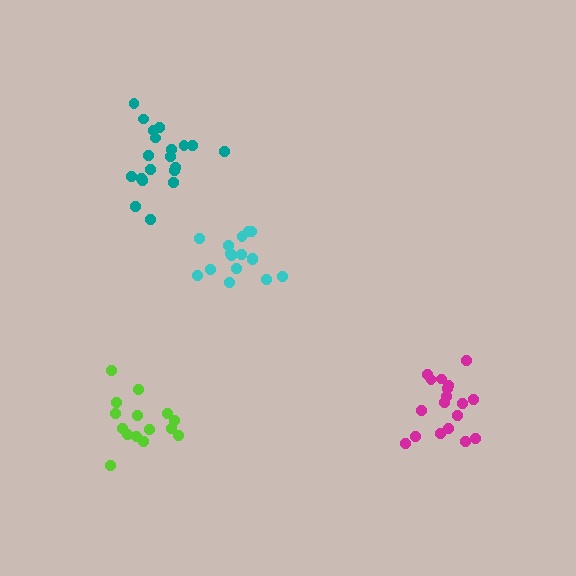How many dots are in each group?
Group 1: 16 dots, Group 2: 18 dots, Group 3: 20 dots, Group 4: 15 dots (69 total).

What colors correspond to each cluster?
The clusters are colored: cyan, magenta, teal, lime.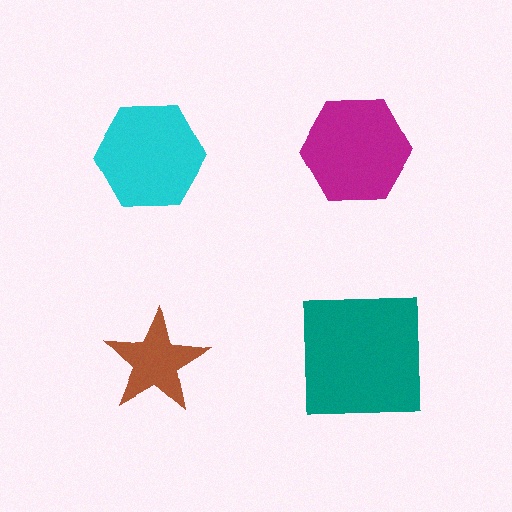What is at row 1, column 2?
A magenta hexagon.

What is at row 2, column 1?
A brown star.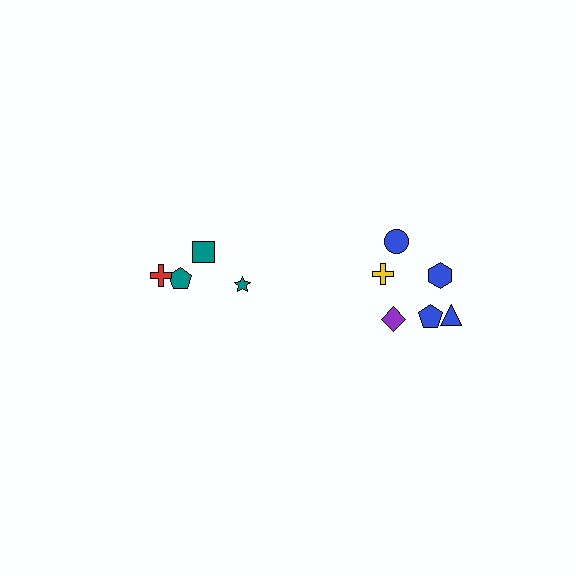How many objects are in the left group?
There are 4 objects.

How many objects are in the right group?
There are 6 objects.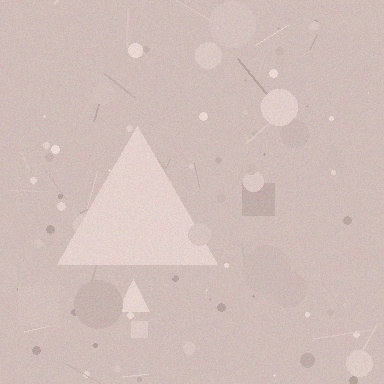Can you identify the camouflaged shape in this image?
The camouflaged shape is a triangle.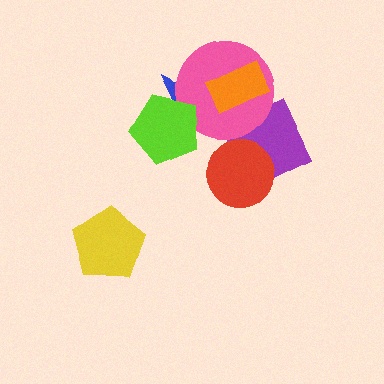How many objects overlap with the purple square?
2 objects overlap with the purple square.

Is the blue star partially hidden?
Yes, it is partially covered by another shape.